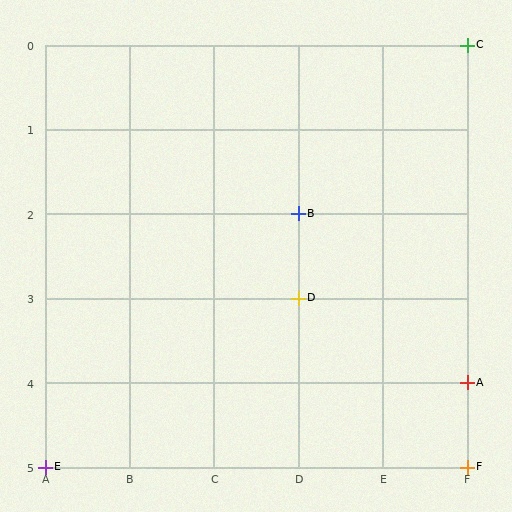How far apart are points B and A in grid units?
Points B and A are 2 columns and 2 rows apart (about 2.8 grid units diagonally).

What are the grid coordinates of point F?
Point F is at grid coordinates (F, 5).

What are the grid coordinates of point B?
Point B is at grid coordinates (D, 2).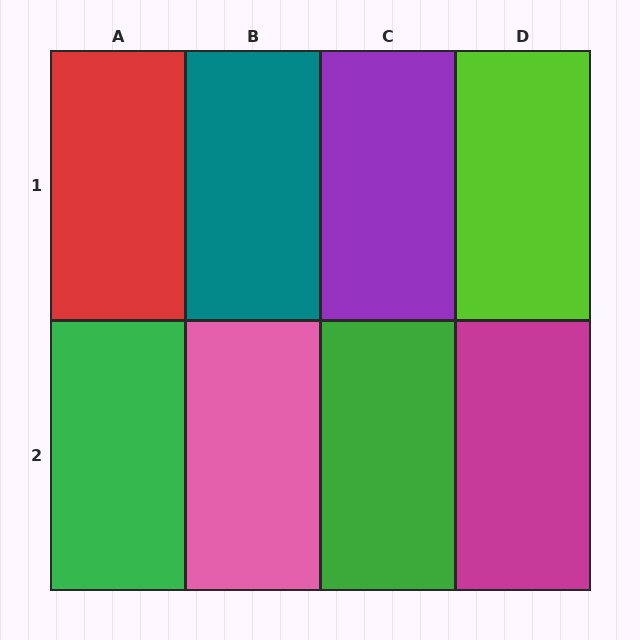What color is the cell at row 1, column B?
Teal.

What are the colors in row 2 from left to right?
Green, pink, green, magenta.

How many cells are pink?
1 cell is pink.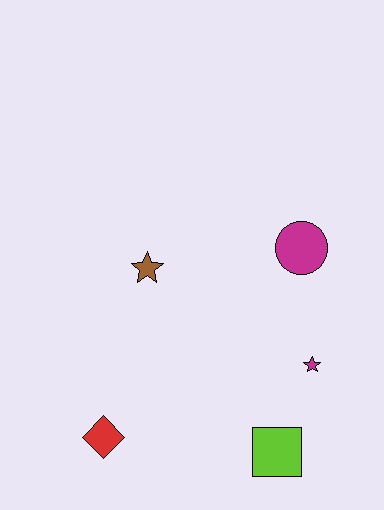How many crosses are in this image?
There are no crosses.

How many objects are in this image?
There are 5 objects.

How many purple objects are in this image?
There are no purple objects.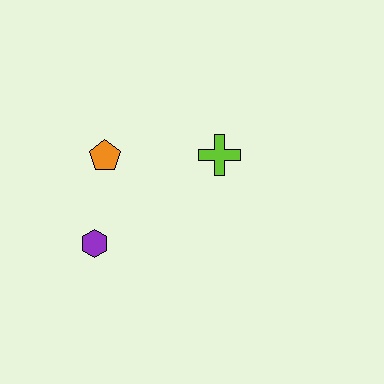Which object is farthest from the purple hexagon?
The lime cross is farthest from the purple hexagon.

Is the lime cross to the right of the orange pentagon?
Yes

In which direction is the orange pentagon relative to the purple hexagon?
The orange pentagon is above the purple hexagon.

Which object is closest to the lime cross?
The orange pentagon is closest to the lime cross.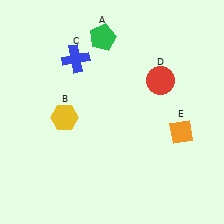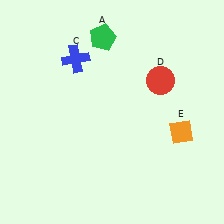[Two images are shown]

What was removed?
The yellow hexagon (B) was removed in Image 2.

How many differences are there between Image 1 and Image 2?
There is 1 difference between the two images.